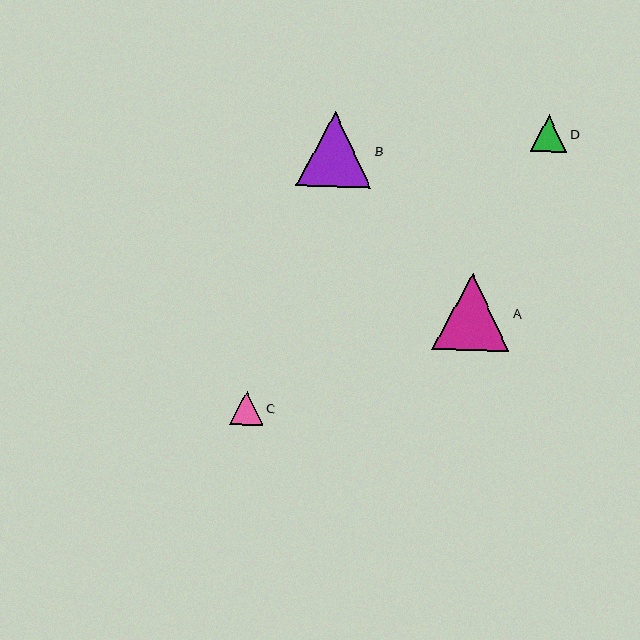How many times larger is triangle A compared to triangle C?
Triangle A is approximately 2.3 times the size of triangle C.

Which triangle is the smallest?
Triangle C is the smallest with a size of approximately 34 pixels.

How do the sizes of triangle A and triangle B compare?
Triangle A and triangle B are approximately the same size.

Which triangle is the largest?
Triangle A is the largest with a size of approximately 77 pixels.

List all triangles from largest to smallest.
From largest to smallest: A, B, D, C.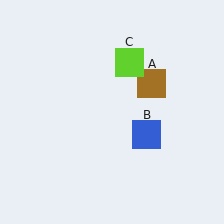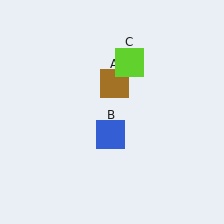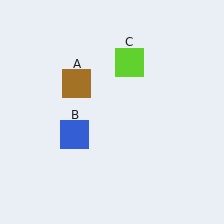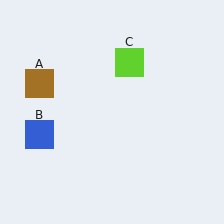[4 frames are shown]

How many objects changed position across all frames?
2 objects changed position: brown square (object A), blue square (object B).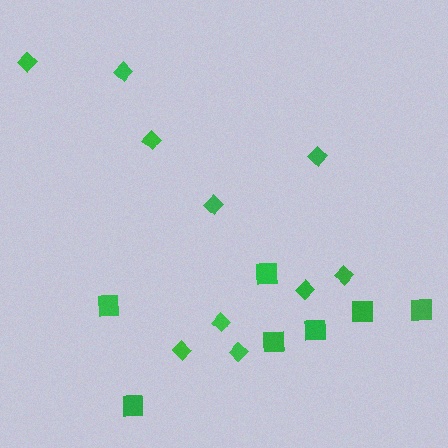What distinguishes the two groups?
There are 2 groups: one group of diamonds (10) and one group of squares (7).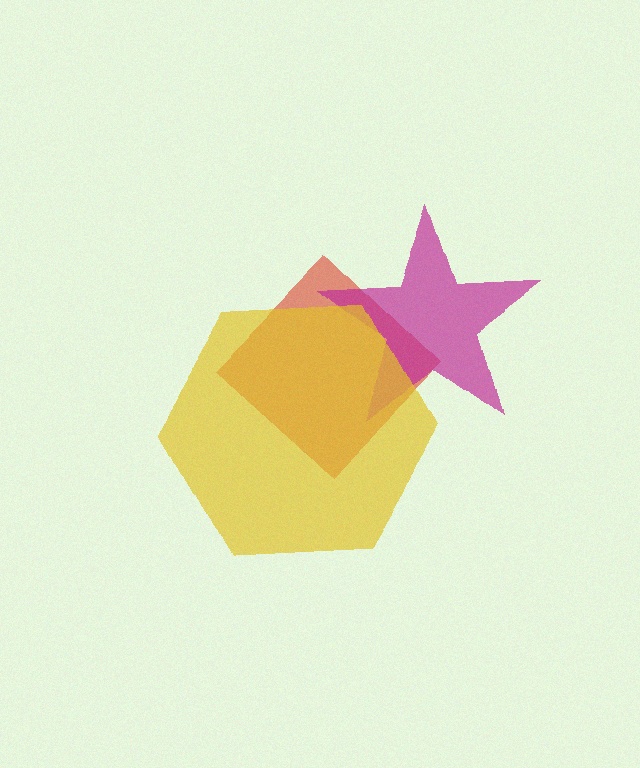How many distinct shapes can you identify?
There are 3 distinct shapes: a red diamond, a magenta star, a yellow hexagon.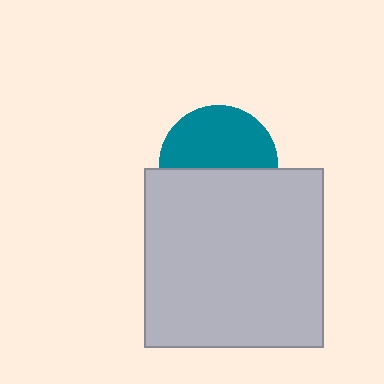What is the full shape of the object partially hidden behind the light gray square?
The partially hidden object is a teal circle.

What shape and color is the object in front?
The object in front is a light gray square.